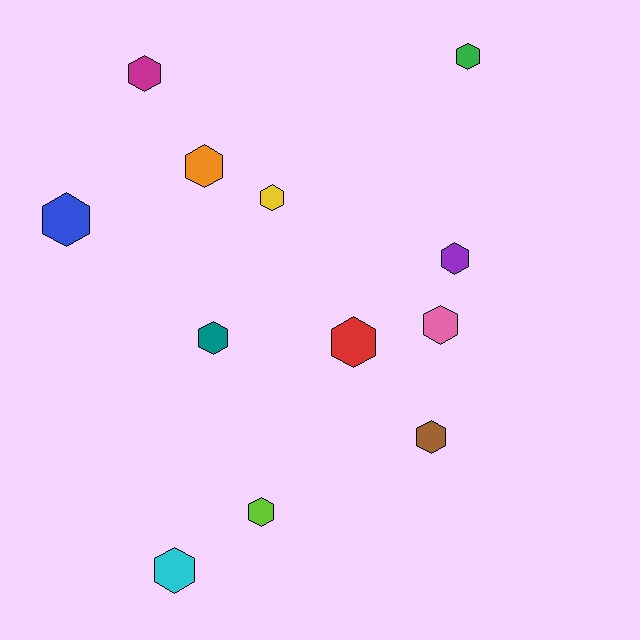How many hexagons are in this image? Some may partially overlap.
There are 12 hexagons.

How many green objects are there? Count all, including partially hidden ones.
There is 1 green object.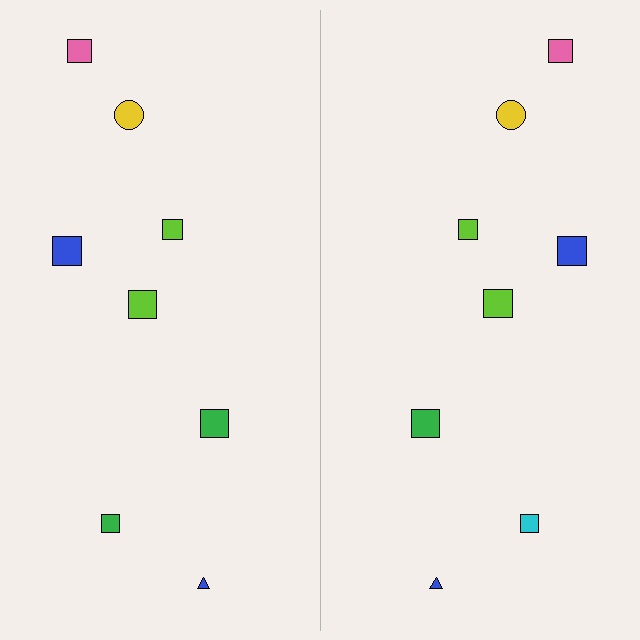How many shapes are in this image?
There are 16 shapes in this image.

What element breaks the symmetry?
The cyan square on the right side breaks the symmetry — its mirror counterpart is green.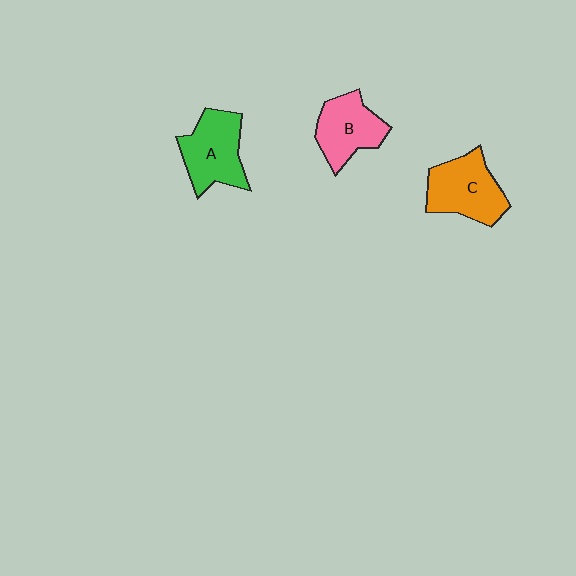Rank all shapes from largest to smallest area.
From largest to smallest: C (orange), A (green), B (pink).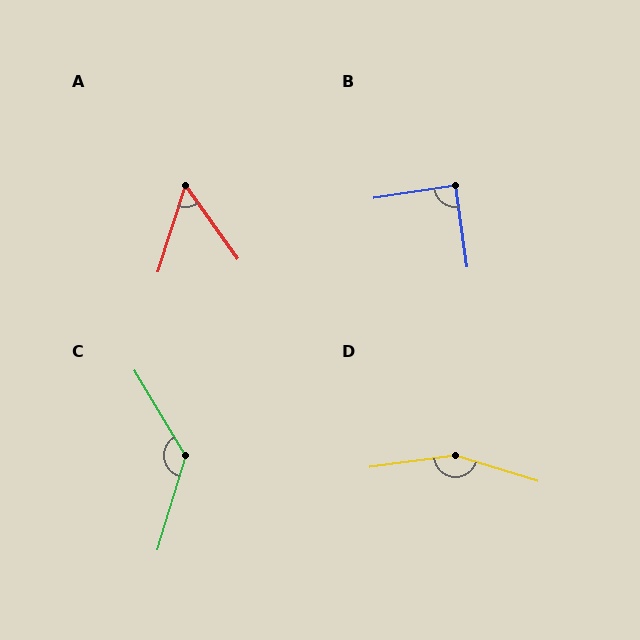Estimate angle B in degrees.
Approximately 89 degrees.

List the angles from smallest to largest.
A (53°), B (89°), C (133°), D (155°).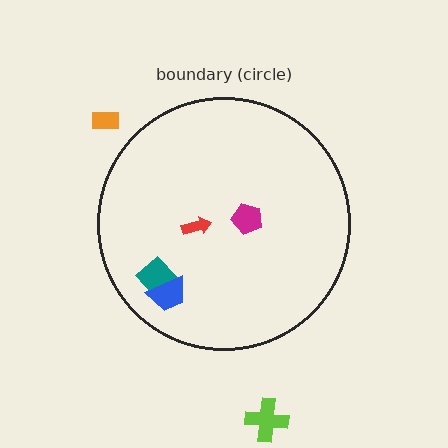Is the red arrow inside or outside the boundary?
Inside.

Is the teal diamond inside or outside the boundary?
Inside.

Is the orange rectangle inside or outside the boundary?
Outside.